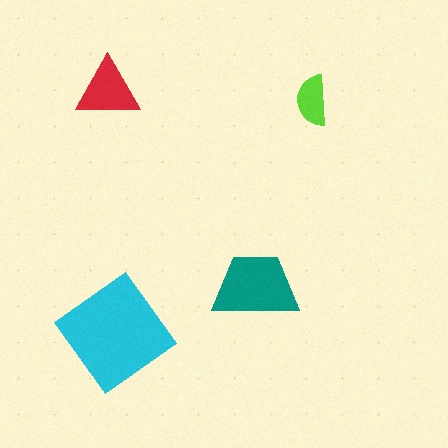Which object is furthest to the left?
The red triangle is leftmost.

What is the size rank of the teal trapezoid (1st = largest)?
2nd.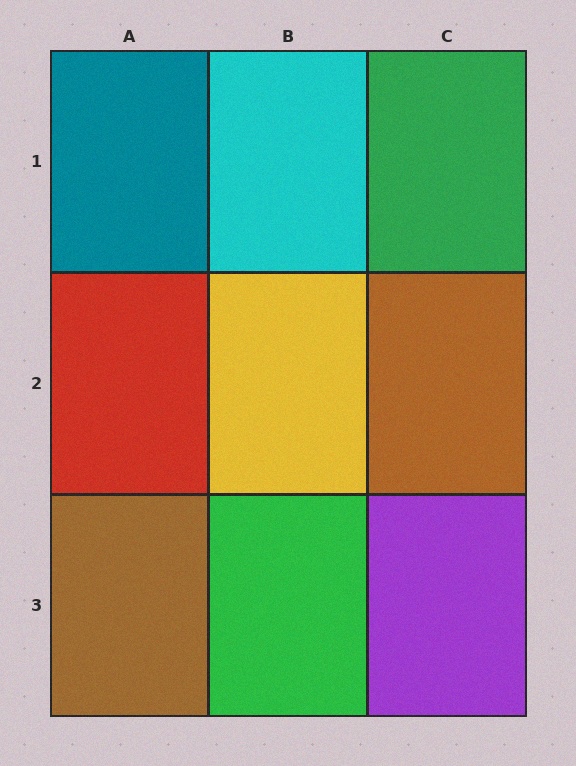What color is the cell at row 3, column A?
Brown.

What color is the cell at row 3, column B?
Green.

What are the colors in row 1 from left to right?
Teal, cyan, green.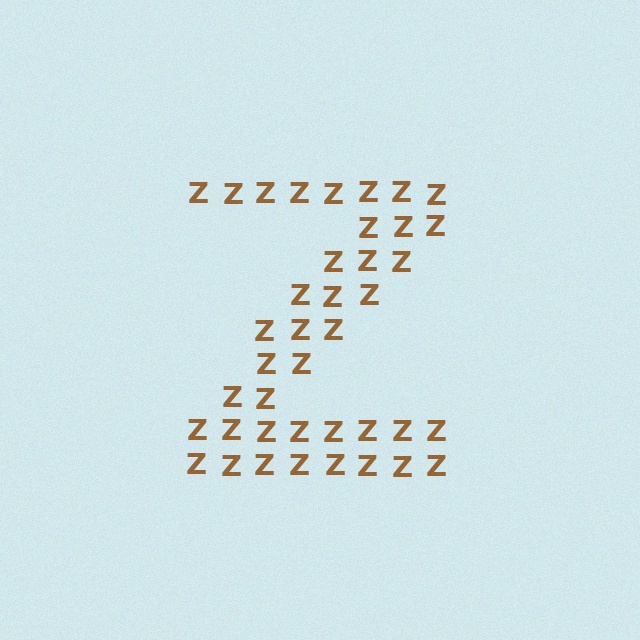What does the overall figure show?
The overall figure shows the letter Z.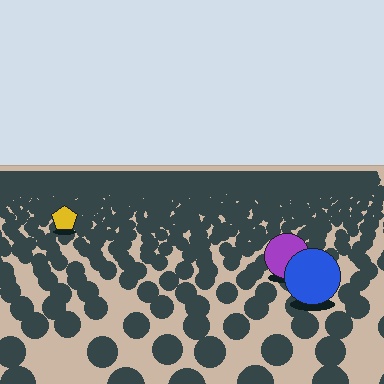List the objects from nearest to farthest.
From nearest to farthest: the blue circle, the purple circle, the yellow pentagon.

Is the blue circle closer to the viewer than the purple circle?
Yes. The blue circle is closer — you can tell from the texture gradient: the ground texture is coarser near it.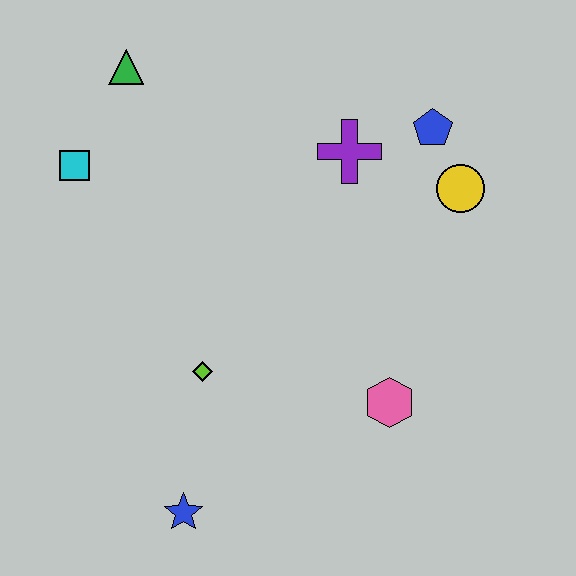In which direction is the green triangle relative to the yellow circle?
The green triangle is to the left of the yellow circle.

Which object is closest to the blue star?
The lime diamond is closest to the blue star.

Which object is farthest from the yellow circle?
The blue star is farthest from the yellow circle.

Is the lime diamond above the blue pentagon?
No